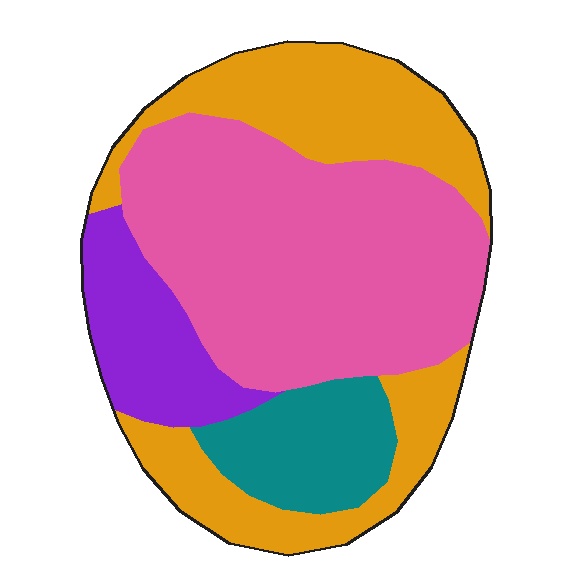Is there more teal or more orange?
Orange.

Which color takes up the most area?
Pink, at roughly 45%.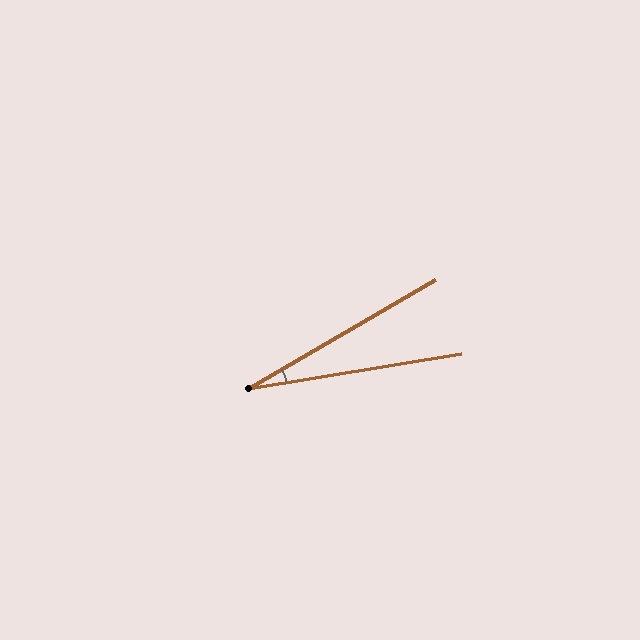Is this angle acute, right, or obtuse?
It is acute.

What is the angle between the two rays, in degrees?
Approximately 21 degrees.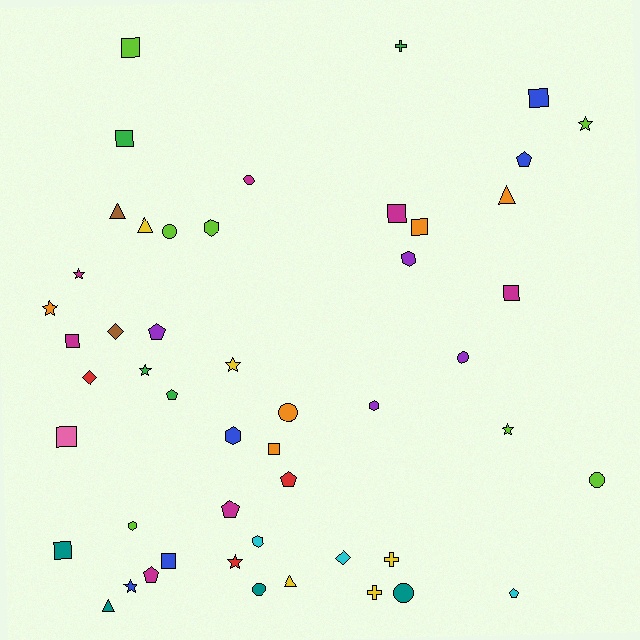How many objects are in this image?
There are 50 objects.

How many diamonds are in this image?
There are 3 diamonds.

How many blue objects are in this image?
There are 5 blue objects.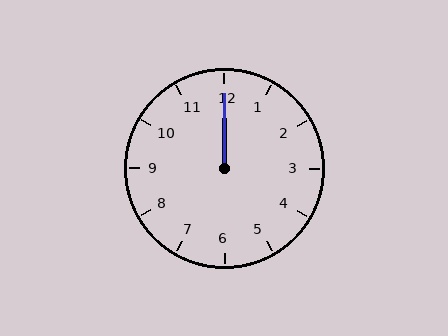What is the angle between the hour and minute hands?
Approximately 0 degrees.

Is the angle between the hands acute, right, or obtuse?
It is acute.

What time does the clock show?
12:00.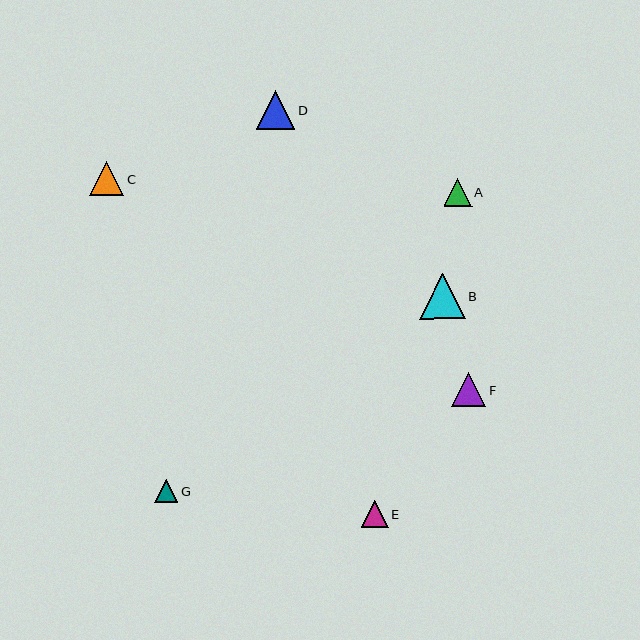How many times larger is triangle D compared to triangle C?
Triangle D is approximately 1.1 times the size of triangle C.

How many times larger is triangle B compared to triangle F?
Triangle B is approximately 1.3 times the size of triangle F.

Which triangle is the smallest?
Triangle G is the smallest with a size of approximately 23 pixels.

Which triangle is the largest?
Triangle B is the largest with a size of approximately 45 pixels.